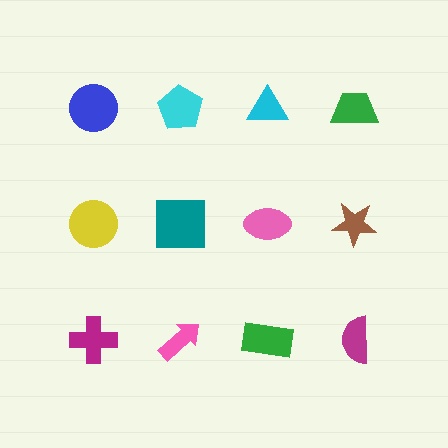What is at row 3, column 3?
A green rectangle.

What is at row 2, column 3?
A pink ellipse.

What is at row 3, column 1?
A magenta cross.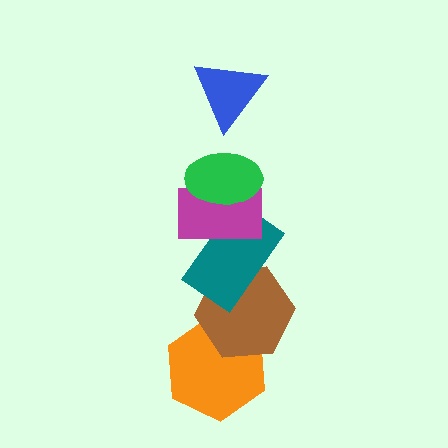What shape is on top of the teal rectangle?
The magenta rectangle is on top of the teal rectangle.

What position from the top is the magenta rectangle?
The magenta rectangle is 3rd from the top.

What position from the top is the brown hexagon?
The brown hexagon is 5th from the top.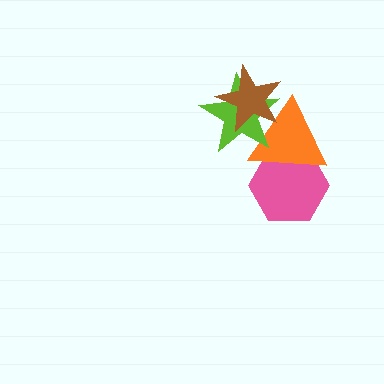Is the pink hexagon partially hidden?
Yes, it is partially covered by another shape.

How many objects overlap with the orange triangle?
3 objects overlap with the orange triangle.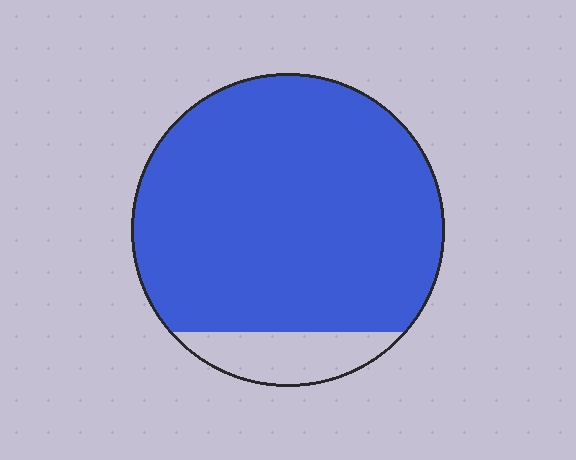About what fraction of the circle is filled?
About seven eighths (7/8).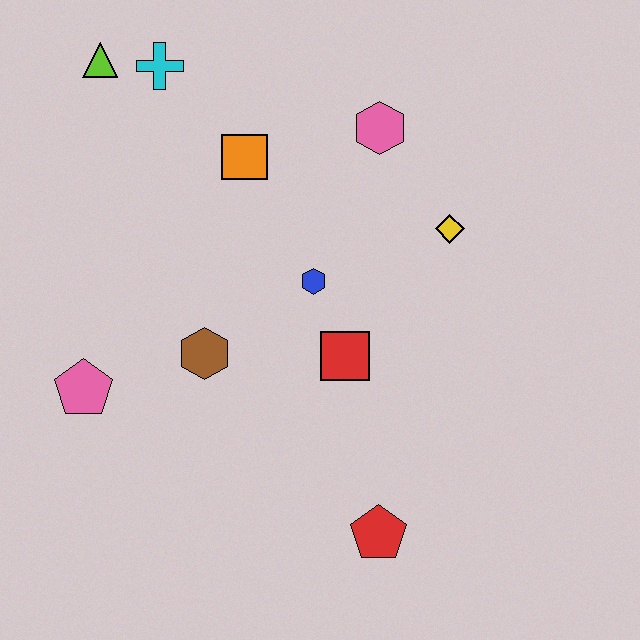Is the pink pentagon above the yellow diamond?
No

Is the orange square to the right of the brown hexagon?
Yes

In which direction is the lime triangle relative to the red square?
The lime triangle is above the red square.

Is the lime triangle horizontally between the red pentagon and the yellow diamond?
No